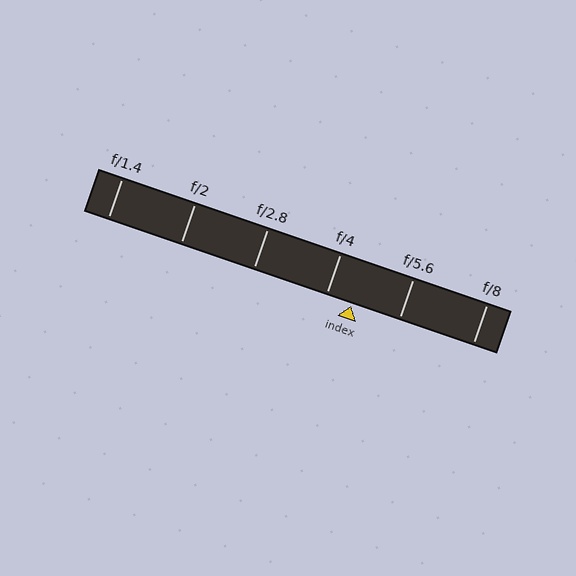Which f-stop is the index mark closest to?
The index mark is closest to f/4.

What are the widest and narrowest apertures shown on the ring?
The widest aperture shown is f/1.4 and the narrowest is f/8.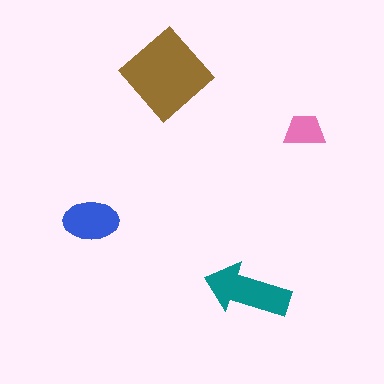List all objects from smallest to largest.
The pink trapezoid, the blue ellipse, the teal arrow, the brown diamond.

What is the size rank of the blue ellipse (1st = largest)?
3rd.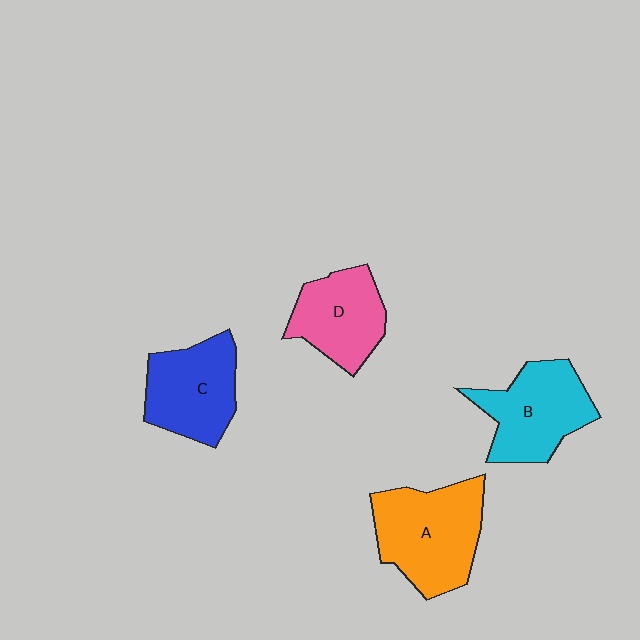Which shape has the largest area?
Shape A (orange).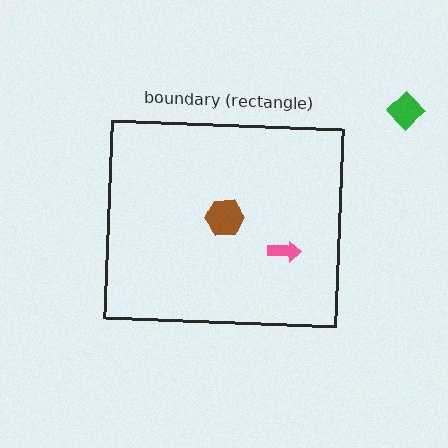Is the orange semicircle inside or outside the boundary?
Inside.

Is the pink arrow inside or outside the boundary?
Inside.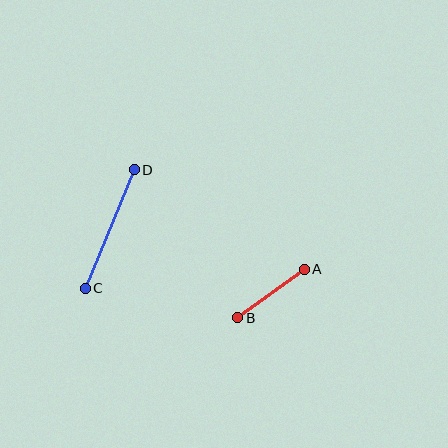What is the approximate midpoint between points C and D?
The midpoint is at approximately (110, 229) pixels.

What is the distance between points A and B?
The distance is approximately 82 pixels.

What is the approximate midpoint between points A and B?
The midpoint is at approximately (271, 294) pixels.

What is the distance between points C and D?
The distance is approximately 128 pixels.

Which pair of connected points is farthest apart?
Points C and D are farthest apart.